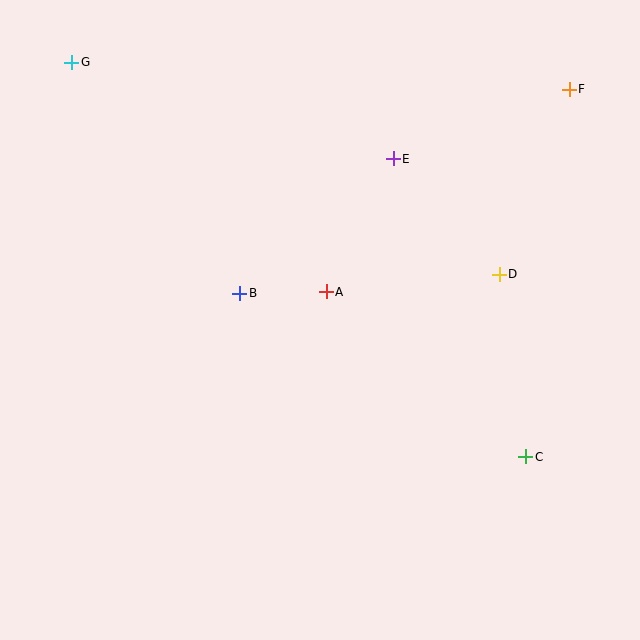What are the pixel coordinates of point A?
Point A is at (326, 292).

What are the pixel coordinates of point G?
Point G is at (72, 62).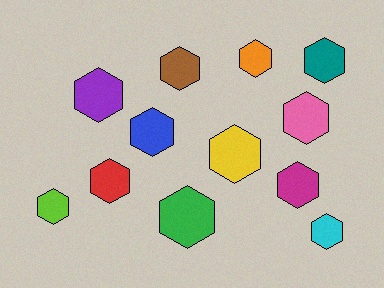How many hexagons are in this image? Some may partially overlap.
There are 12 hexagons.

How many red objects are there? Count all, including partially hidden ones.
There is 1 red object.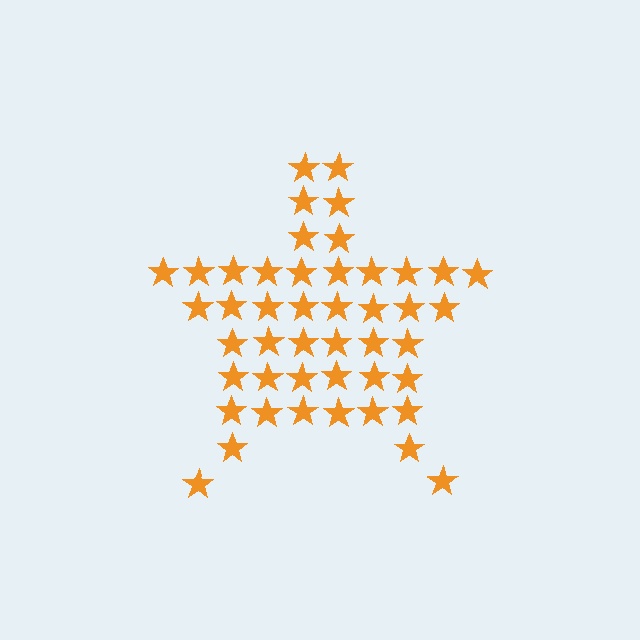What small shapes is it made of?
It is made of small stars.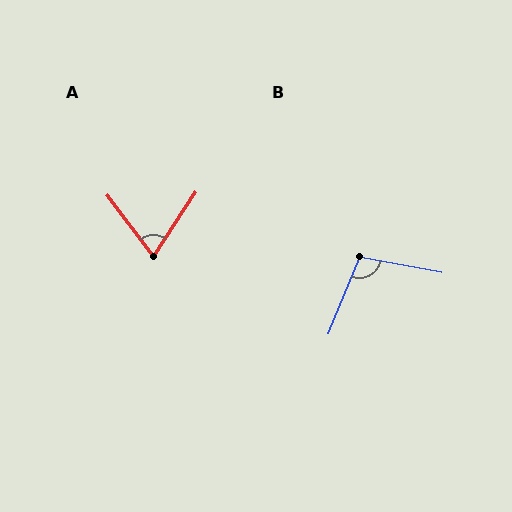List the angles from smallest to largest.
A (71°), B (101°).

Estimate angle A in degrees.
Approximately 71 degrees.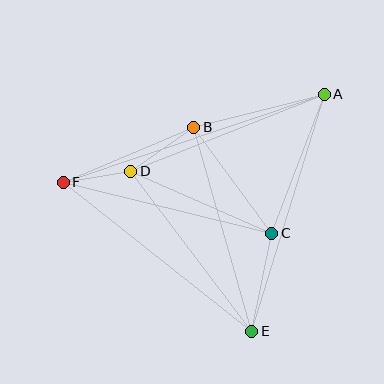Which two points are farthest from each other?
Points A and F are farthest from each other.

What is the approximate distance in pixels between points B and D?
The distance between B and D is approximately 77 pixels.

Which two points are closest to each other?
Points D and F are closest to each other.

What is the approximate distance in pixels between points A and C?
The distance between A and C is approximately 148 pixels.